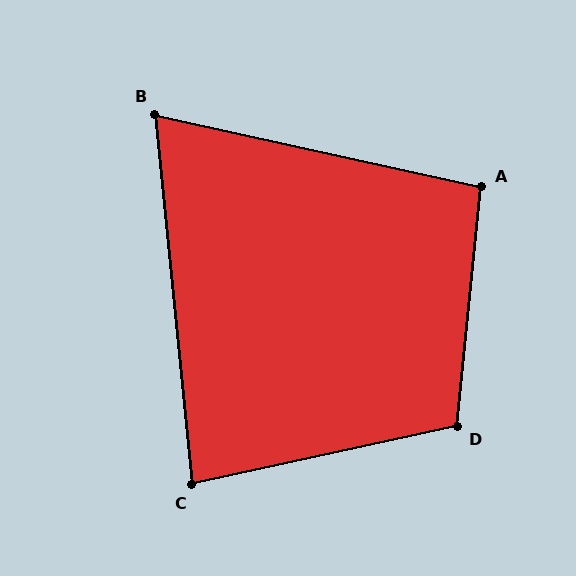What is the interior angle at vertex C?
Approximately 83 degrees (acute).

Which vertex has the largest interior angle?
D, at approximately 108 degrees.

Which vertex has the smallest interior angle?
B, at approximately 72 degrees.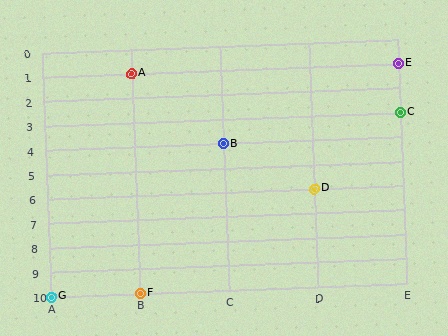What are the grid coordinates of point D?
Point D is at grid coordinates (D, 6).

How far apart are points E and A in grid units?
Points E and A are 3 columns apart.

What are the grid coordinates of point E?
Point E is at grid coordinates (E, 1).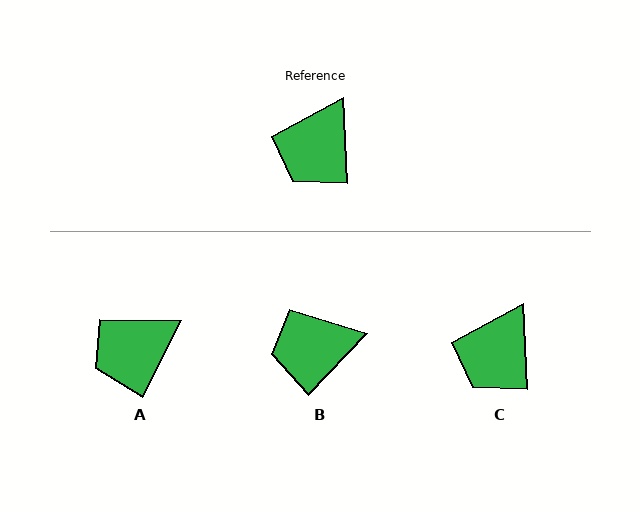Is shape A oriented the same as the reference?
No, it is off by about 29 degrees.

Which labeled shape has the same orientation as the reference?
C.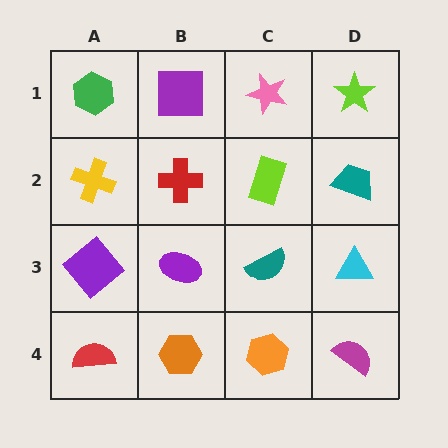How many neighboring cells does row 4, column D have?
2.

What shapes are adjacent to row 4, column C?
A teal semicircle (row 3, column C), an orange hexagon (row 4, column B), a magenta semicircle (row 4, column D).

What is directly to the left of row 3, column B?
A purple diamond.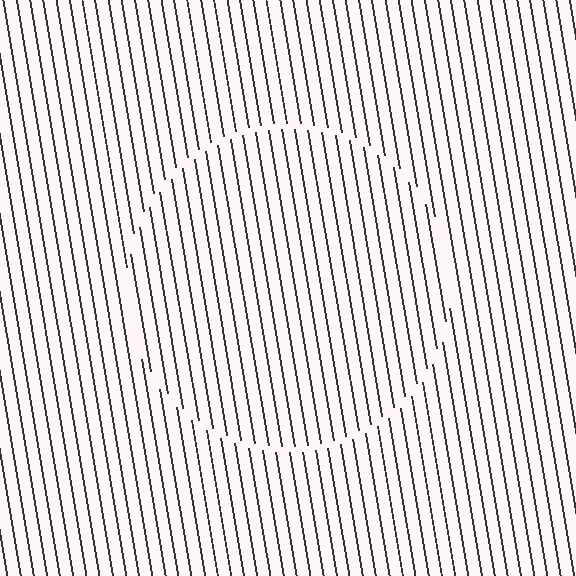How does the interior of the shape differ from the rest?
The interior of the shape contains the same grating, shifted by half a period — the contour is defined by the phase discontinuity where line-ends from the inner and outer gratings abut.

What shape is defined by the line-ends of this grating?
An illusory circle. The interior of the shape contains the same grating, shifted by half a period — the contour is defined by the phase discontinuity where line-ends from the inner and outer gratings abut.